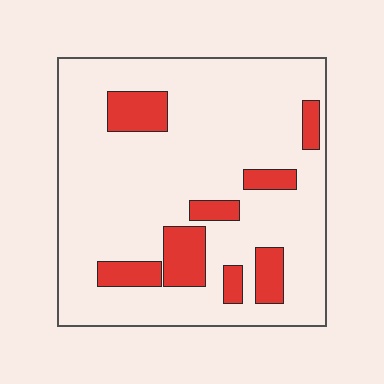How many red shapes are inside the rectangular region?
8.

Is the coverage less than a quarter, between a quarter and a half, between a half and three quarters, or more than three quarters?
Less than a quarter.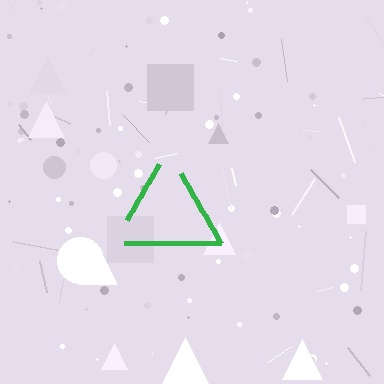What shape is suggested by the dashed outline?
The dashed outline suggests a triangle.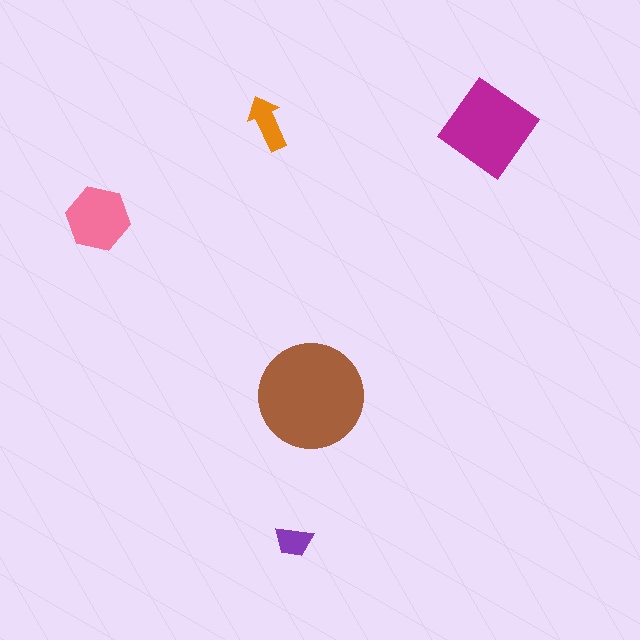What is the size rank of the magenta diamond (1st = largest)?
2nd.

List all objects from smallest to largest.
The purple trapezoid, the orange arrow, the pink hexagon, the magenta diamond, the brown circle.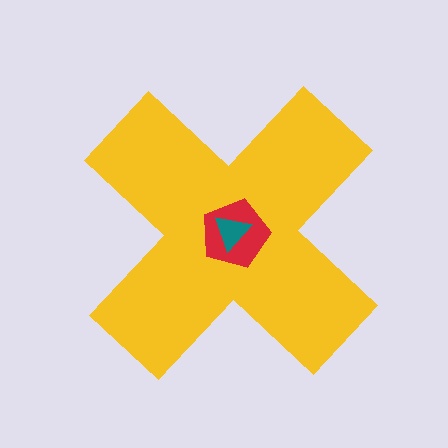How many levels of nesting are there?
3.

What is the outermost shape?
The yellow cross.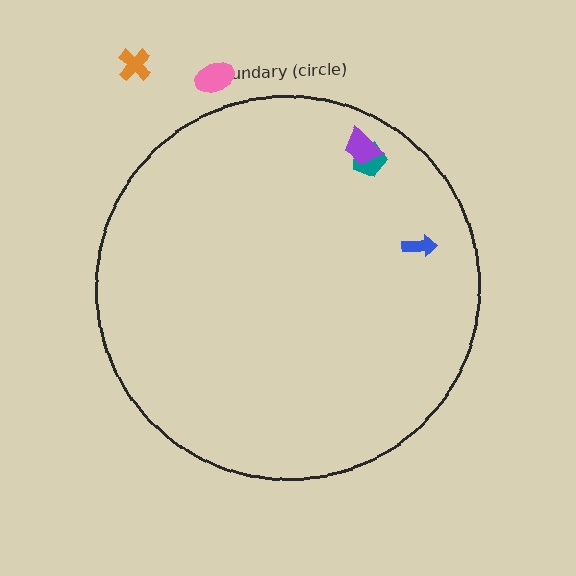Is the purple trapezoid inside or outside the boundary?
Inside.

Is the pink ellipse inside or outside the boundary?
Outside.